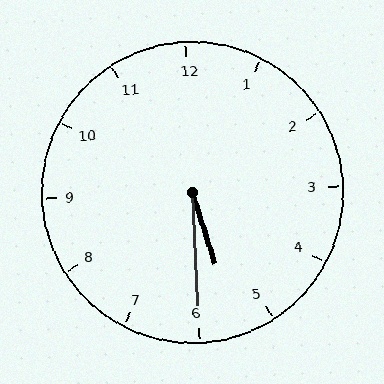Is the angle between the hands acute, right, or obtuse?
It is acute.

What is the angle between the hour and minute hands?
Approximately 15 degrees.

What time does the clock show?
5:30.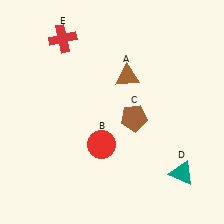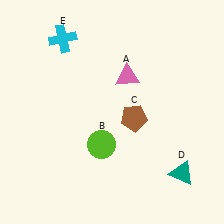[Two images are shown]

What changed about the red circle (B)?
In Image 1, B is red. In Image 2, it changed to lime.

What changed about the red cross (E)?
In Image 1, E is red. In Image 2, it changed to cyan.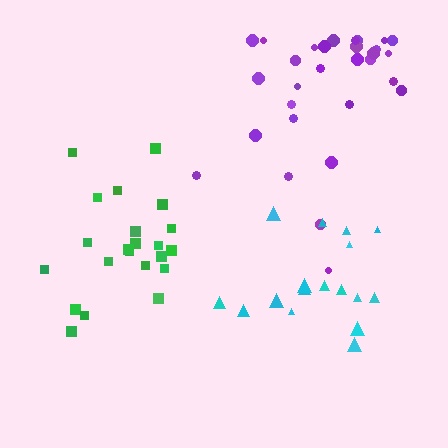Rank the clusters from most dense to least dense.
green, cyan, purple.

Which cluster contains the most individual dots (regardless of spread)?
Purple (30).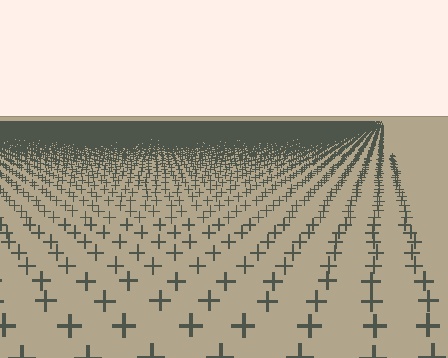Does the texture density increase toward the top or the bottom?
Density increases toward the top.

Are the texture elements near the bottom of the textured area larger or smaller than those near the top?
Larger. Near the bottom, elements are closer to the viewer and appear at a bigger on-screen size.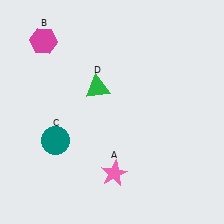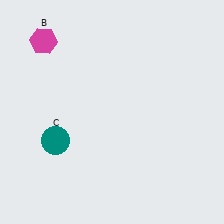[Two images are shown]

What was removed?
The green triangle (D), the pink star (A) were removed in Image 2.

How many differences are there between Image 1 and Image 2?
There are 2 differences between the two images.